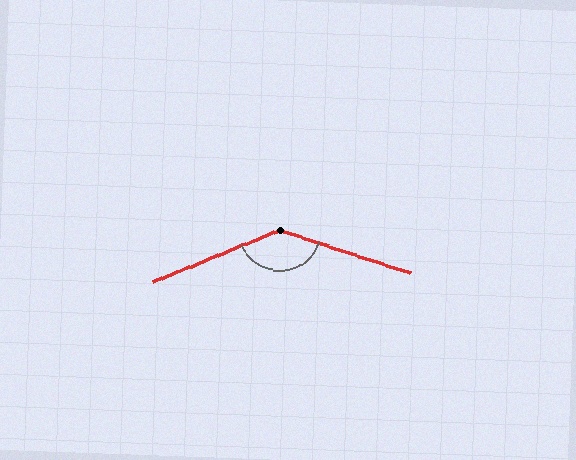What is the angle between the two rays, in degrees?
Approximately 139 degrees.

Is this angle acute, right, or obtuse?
It is obtuse.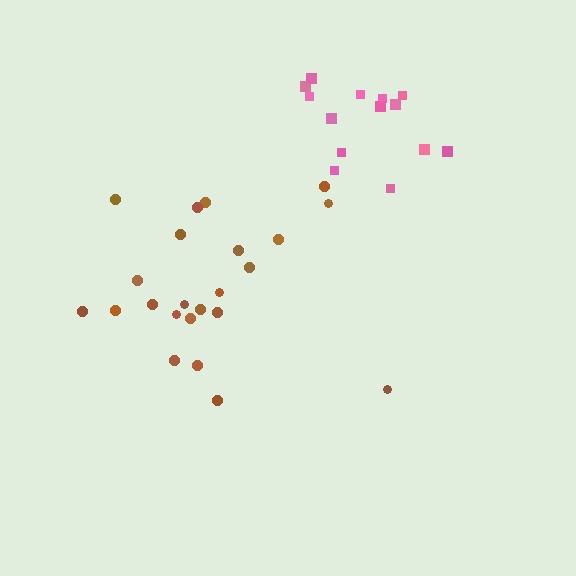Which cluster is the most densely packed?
Pink.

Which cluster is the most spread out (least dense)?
Brown.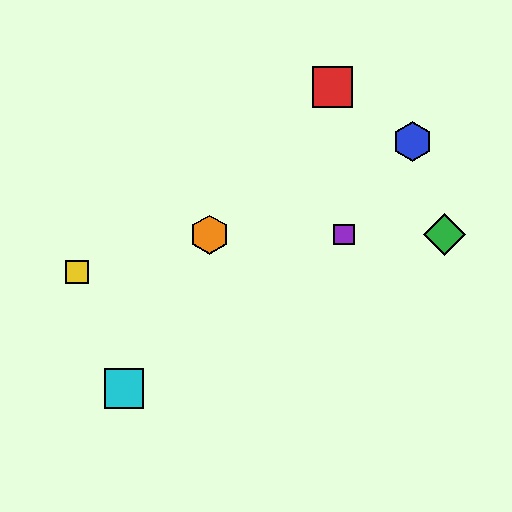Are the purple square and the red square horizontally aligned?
No, the purple square is at y≈235 and the red square is at y≈87.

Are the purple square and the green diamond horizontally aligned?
Yes, both are at y≈235.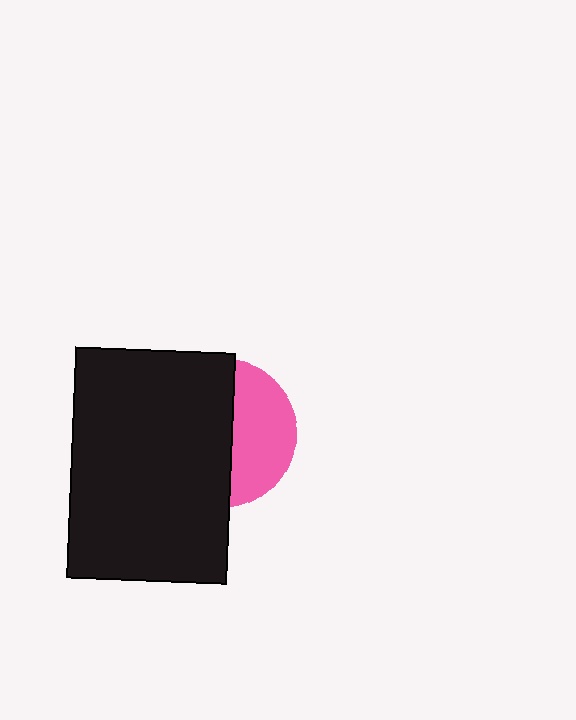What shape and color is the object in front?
The object in front is a black rectangle.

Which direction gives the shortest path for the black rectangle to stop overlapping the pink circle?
Moving left gives the shortest separation.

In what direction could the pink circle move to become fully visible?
The pink circle could move right. That would shift it out from behind the black rectangle entirely.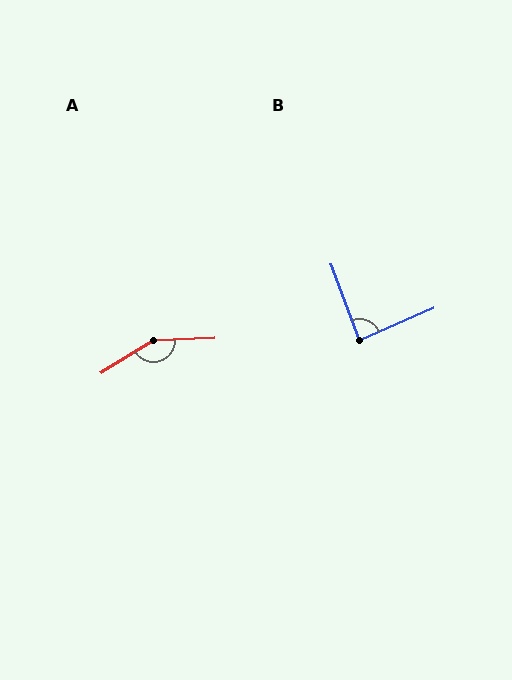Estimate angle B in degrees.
Approximately 87 degrees.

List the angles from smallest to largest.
B (87°), A (150°).